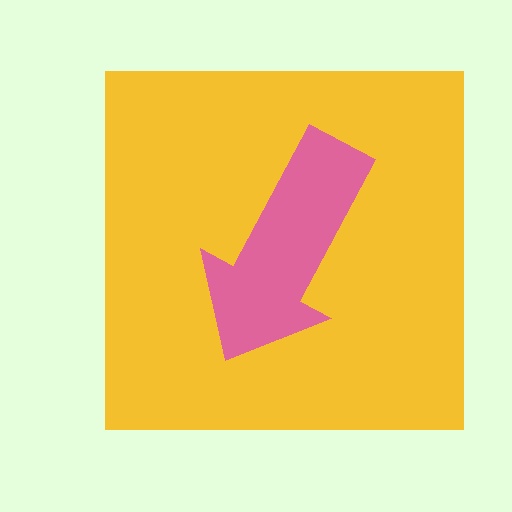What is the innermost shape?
The pink arrow.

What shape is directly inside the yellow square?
The pink arrow.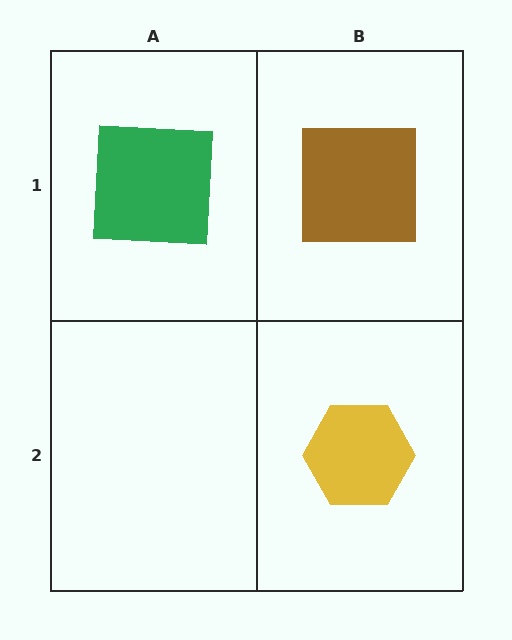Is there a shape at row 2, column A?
No, that cell is empty.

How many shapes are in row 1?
2 shapes.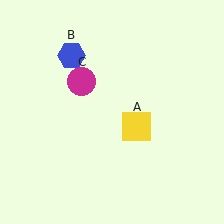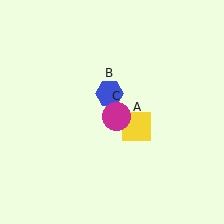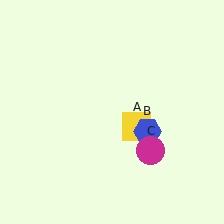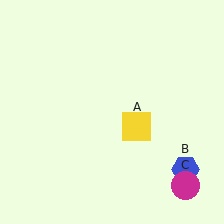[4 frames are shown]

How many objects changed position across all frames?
2 objects changed position: blue hexagon (object B), magenta circle (object C).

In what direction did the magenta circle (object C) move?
The magenta circle (object C) moved down and to the right.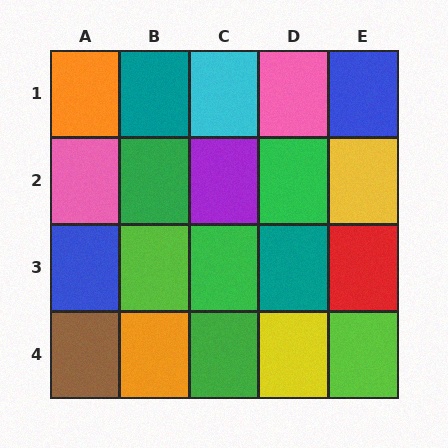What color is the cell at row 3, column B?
Lime.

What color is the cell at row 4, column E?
Lime.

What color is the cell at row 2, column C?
Purple.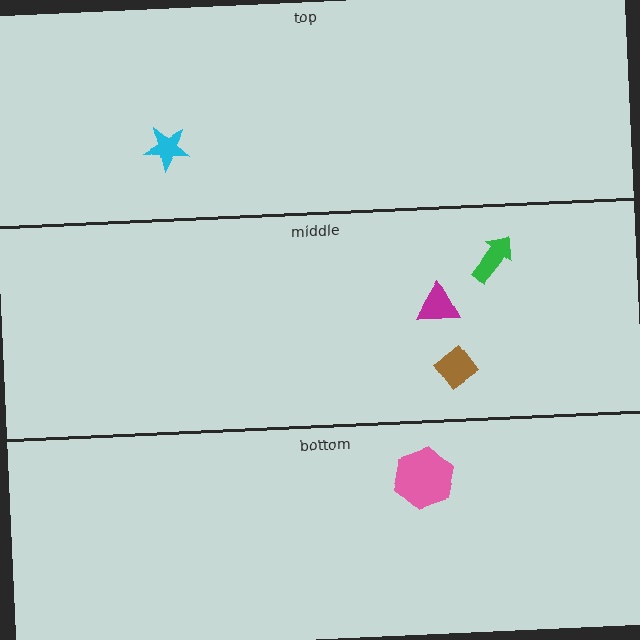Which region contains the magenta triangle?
The middle region.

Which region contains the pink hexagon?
The bottom region.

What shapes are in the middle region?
The green arrow, the magenta triangle, the brown diamond.